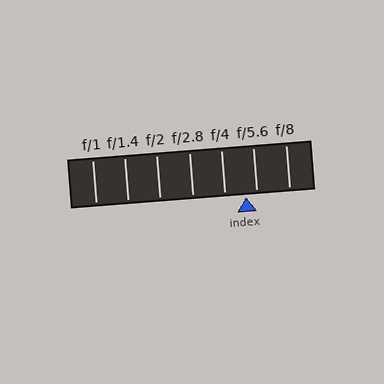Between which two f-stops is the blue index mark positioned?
The index mark is between f/4 and f/5.6.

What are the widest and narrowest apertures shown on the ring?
The widest aperture shown is f/1 and the narrowest is f/8.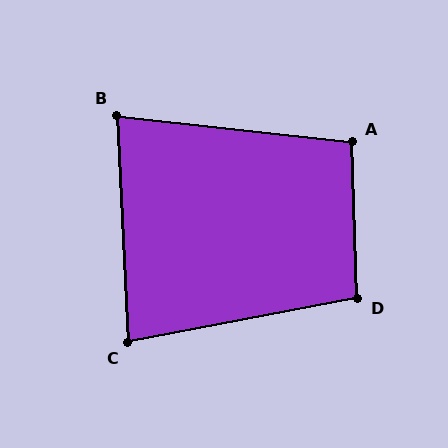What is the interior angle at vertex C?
Approximately 82 degrees (acute).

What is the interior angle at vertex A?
Approximately 98 degrees (obtuse).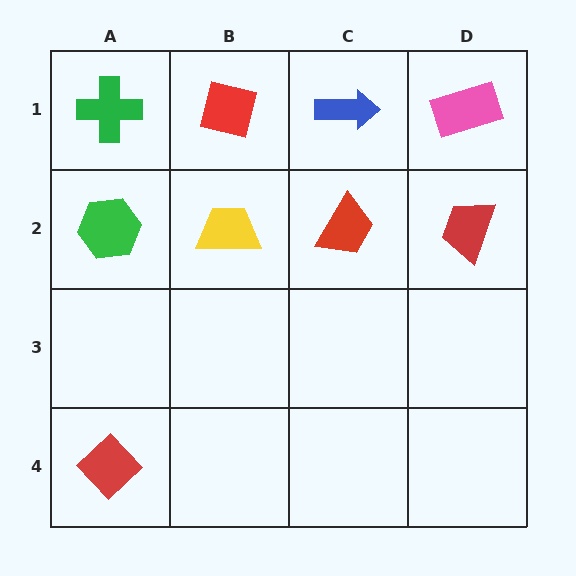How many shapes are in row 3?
0 shapes.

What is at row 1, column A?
A green cross.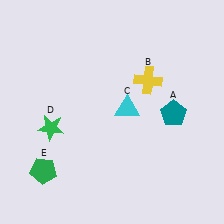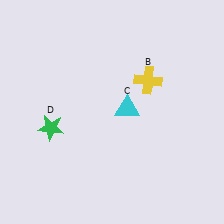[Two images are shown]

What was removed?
The green pentagon (E), the teal pentagon (A) were removed in Image 2.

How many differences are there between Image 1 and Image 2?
There are 2 differences between the two images.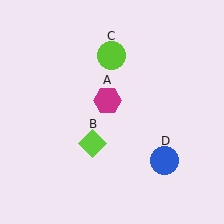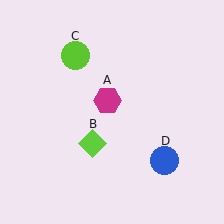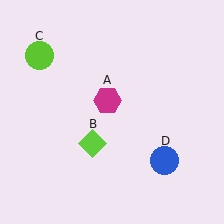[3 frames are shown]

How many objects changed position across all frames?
1 object changed position: lime circle (object C).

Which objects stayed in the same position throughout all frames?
Magenta hexagon (object A) and lime diamond (object B) and blue circle (object D) remained stationary.